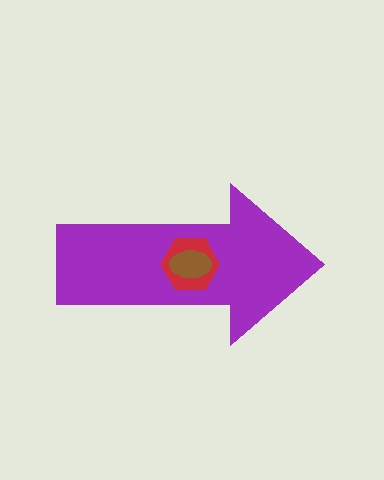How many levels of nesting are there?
3.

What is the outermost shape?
The purple arrow.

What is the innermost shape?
The brown ellipse.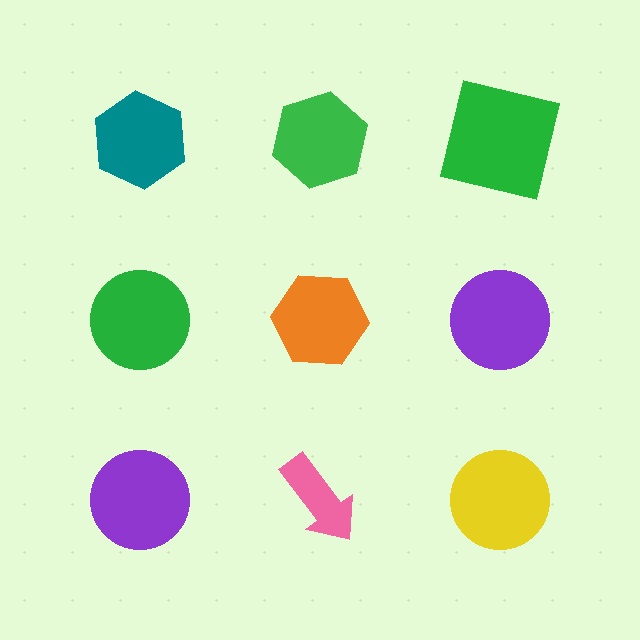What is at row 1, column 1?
A teal hexagon.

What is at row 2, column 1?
A green circle.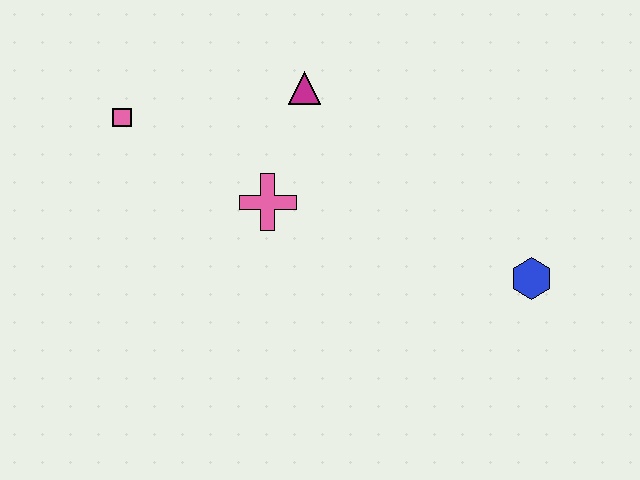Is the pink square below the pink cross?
No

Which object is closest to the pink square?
The pink cross is closest to the pink square.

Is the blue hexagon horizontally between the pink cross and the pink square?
No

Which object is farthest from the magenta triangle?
The blue hexagon is farthest from the magenta triangle.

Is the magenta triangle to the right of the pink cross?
Yes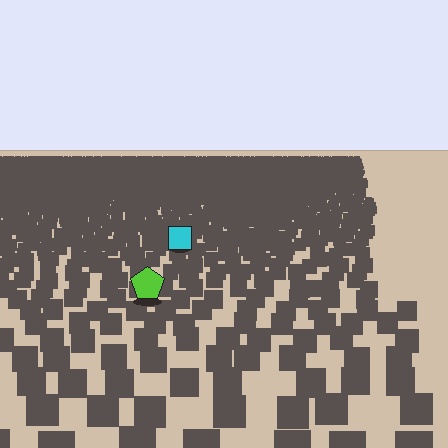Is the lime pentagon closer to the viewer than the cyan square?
Yes. The lime pentagon is closer — you can tell from the texture gradient: the ground texture is coarser near it.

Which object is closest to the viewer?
The lime pentagon is closest. The texture marks near it are larger and more spread out.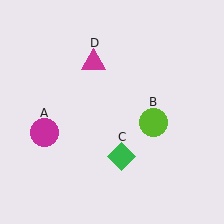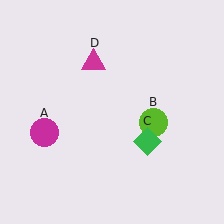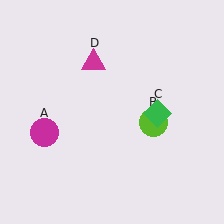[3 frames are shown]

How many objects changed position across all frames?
1 object changed position: green diamond (object C).